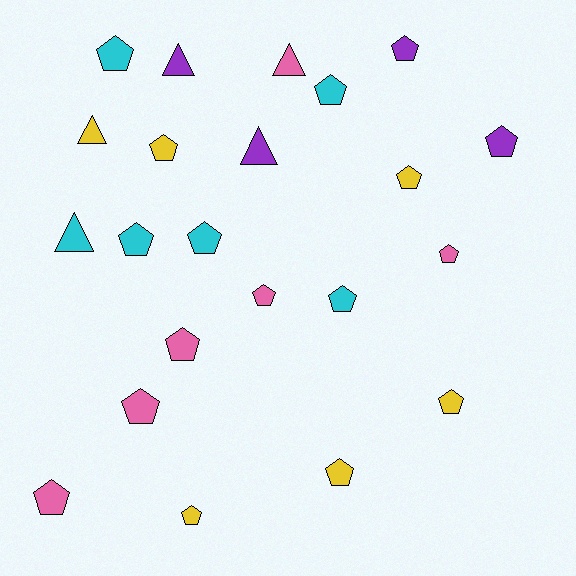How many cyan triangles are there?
There is 1 cyan triangle.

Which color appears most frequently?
Cyan, with 6 objects.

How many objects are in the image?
There are 22 objects.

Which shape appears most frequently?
Pentagon, with 17 objects.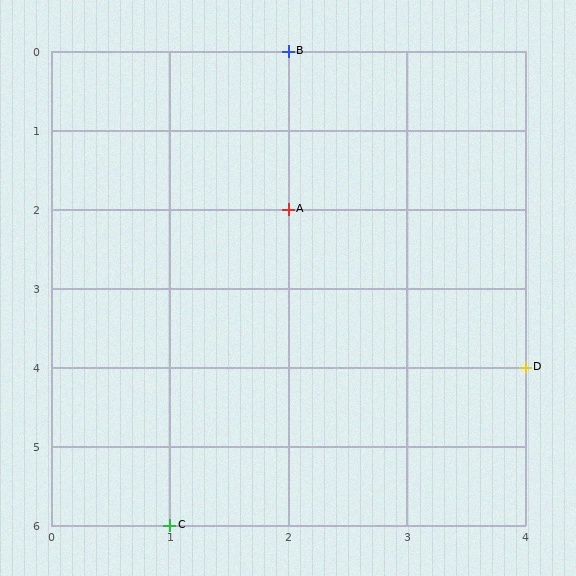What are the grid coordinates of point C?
Point C is at grid coordinates (1, 6).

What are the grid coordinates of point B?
Point B is at grid coordinates (2, 0).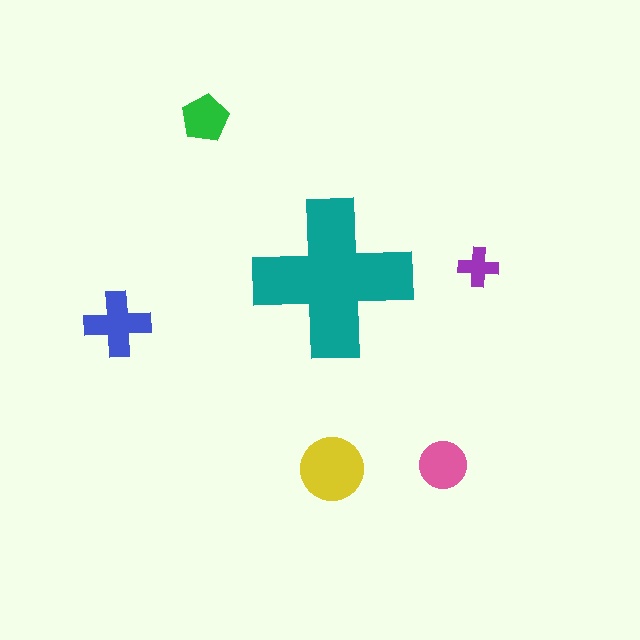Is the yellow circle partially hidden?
No, the yellow circle is fully visible.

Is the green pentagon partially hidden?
No, the green pentagon is fully visible.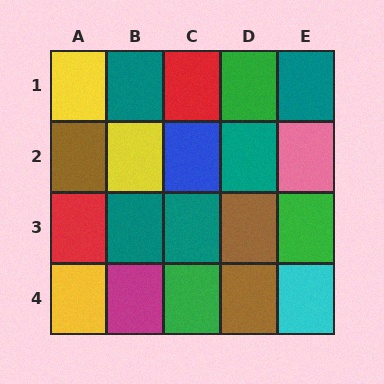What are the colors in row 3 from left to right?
Red, teal, teal, brown, green.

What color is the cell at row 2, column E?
Pink.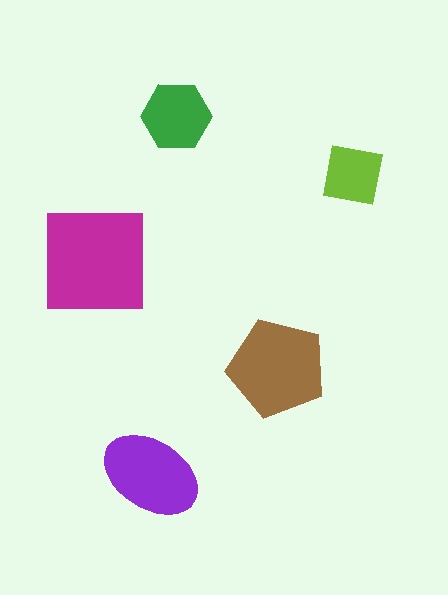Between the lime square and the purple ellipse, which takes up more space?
The purple ellipse.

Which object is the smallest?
The lime square.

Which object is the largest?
The magenta square.